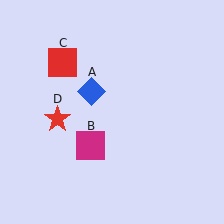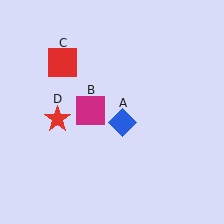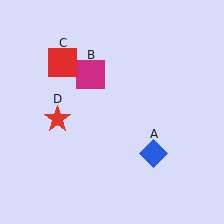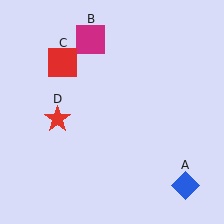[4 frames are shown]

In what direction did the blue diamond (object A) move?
The blue diamond (object A) moved down and to the right.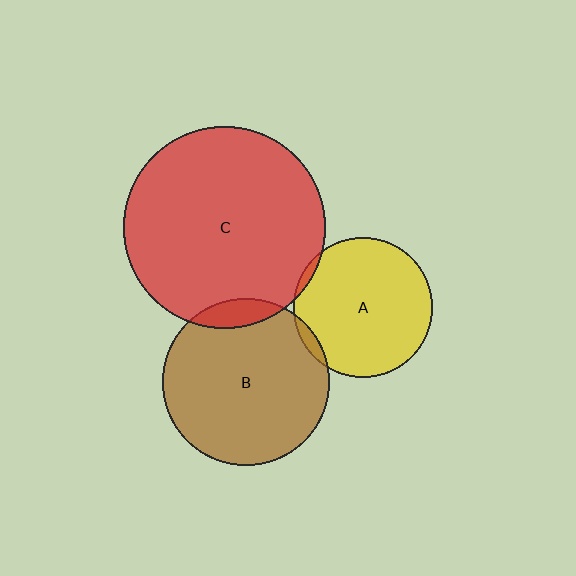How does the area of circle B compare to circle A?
Approximately 1.4 times.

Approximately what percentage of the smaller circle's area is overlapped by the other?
Approximately 5%.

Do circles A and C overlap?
Yes.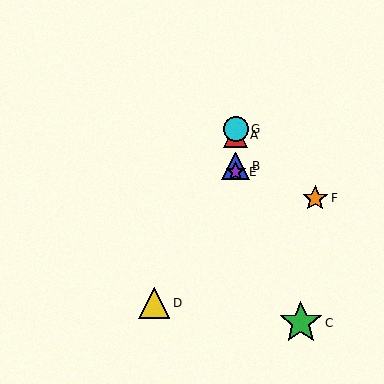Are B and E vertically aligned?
Yes, both are at x≈236.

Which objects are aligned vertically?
Objects A, B, E, G are aligned vertically.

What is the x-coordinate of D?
Object D is at x≈154.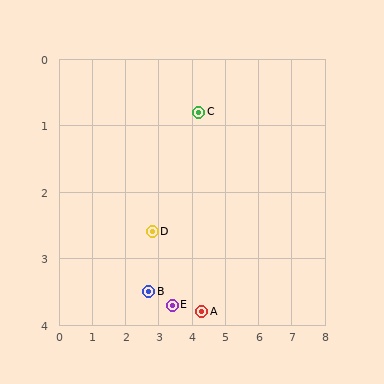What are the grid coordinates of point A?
Point A is at approximately (4.3, 3.8).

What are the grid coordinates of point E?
Point E is at approximately (3.4, 3.7).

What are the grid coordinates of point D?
Point D is at approximately (2.8, 2.6).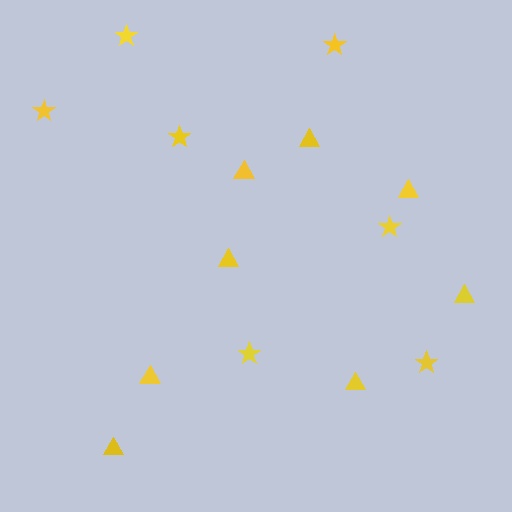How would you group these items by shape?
There are 2 groups: one group of stars (7) and one group of triangles (8).